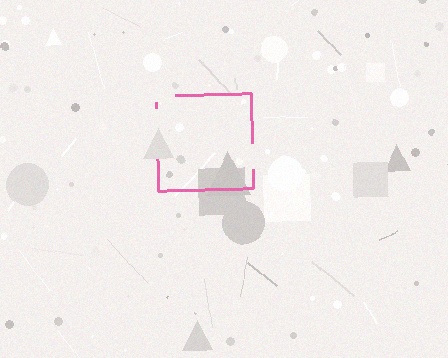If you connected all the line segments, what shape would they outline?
They would outline a square.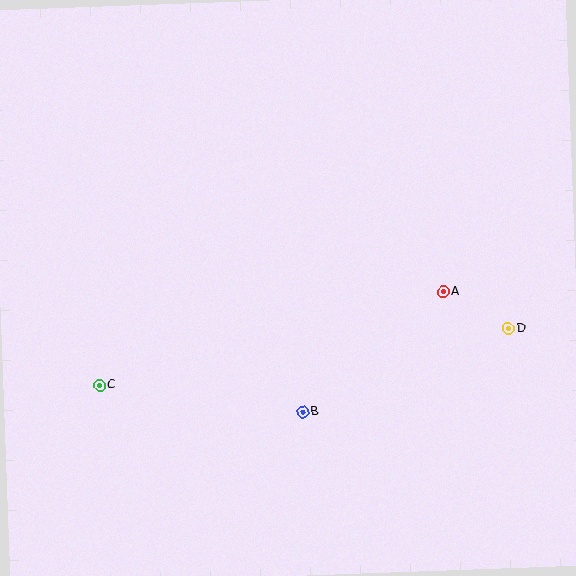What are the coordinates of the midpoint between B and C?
The midpoint between B and C is at (201, 399).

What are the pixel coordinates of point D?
Point D is at (508, 328).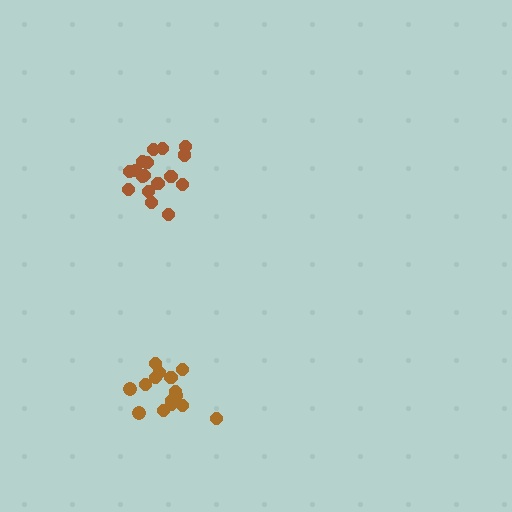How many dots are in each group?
Group 1: 17 dots, Group 2: 15 dots (32 total).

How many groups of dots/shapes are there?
There are 2 groups.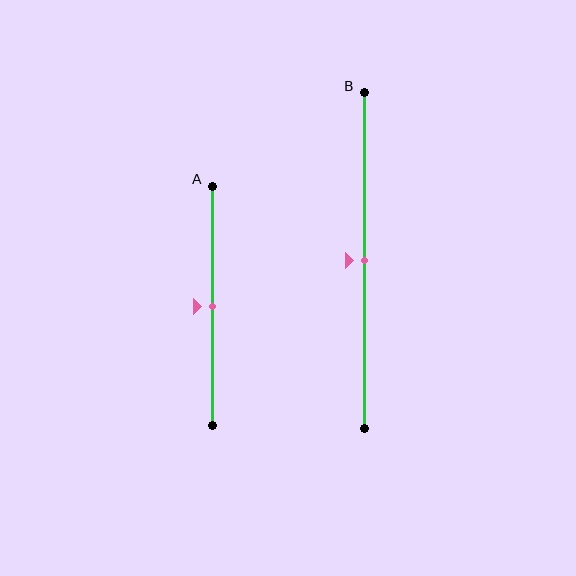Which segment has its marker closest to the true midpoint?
Segment A has its marker closest to the true midpoint.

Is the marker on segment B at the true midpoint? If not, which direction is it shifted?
Yes, the marker on segment B is at the true midpoint.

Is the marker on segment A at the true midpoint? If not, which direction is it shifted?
Yes, the marker on segment A is at the true midpoint.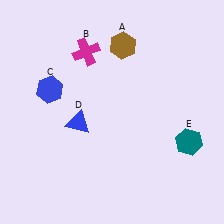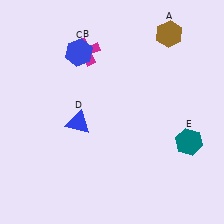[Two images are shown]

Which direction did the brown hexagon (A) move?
The brown hexagon (A) moved right.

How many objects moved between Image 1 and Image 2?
2 objects moved between the two images.